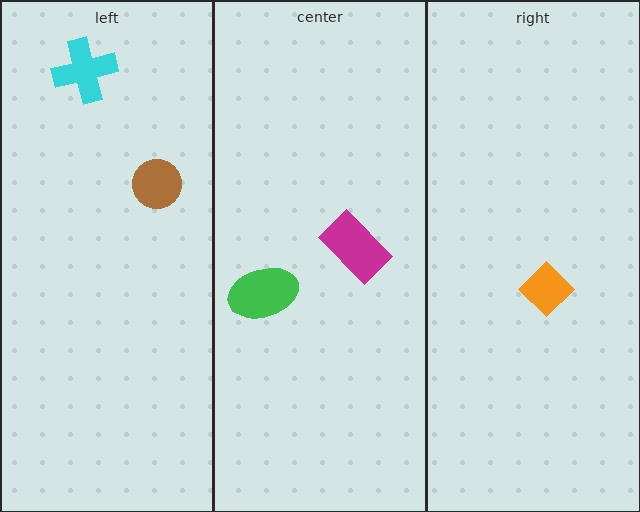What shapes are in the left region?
The cyan cross, the brown circle.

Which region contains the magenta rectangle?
The center region.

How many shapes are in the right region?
1.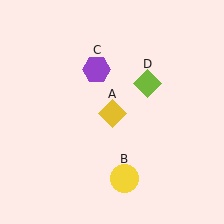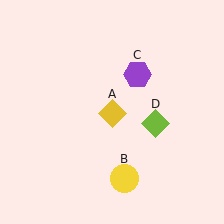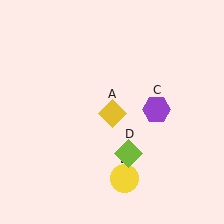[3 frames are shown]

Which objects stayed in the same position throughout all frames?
Yellow diamond (object A) and yellow circle (object B) remained stationary.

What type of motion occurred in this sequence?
The purple hexagon (object C), lime diamond (object D) rotated clockwise around the center of the scene.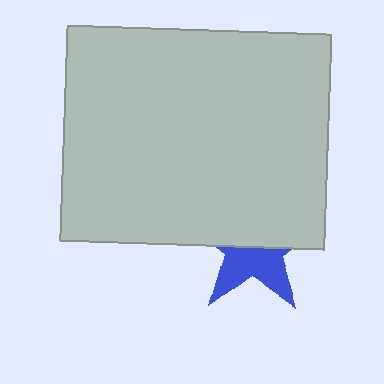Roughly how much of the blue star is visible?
A small part of it is visible (roughly 44%).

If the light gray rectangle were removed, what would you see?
You would see the complete blue star.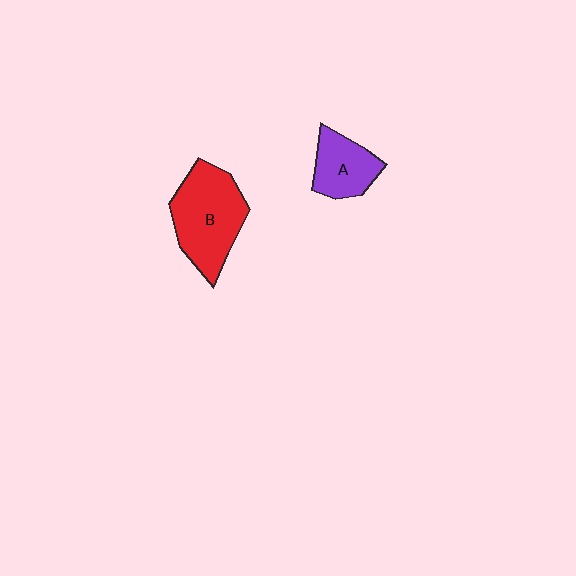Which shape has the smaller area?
Shape A (purple).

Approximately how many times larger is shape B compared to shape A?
Approximately 1.8 times.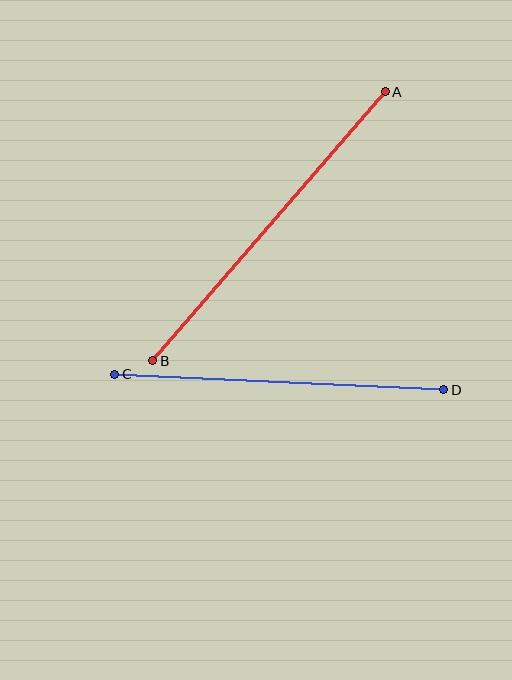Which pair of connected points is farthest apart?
Points A and B are farthest apart.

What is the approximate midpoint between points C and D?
The midpoint is at approximately (279, 382) pixels.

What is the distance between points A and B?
The distance is approximately 356 pixels.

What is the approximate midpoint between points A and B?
The midpoint is at approximately (269, 226) pixels.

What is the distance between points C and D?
The distance is approximately 329 pixels.